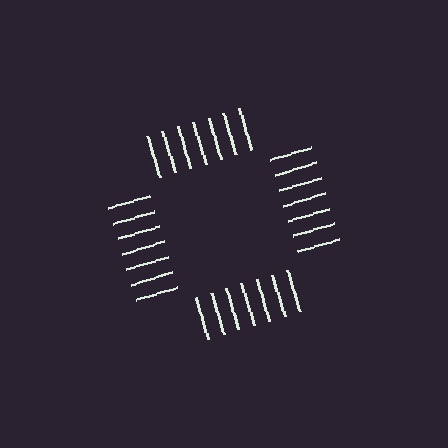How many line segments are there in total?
28 — 7 along each of the 4 edges.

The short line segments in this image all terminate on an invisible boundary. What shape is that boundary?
An illusory square — the line segments terminate on its edges but no continuous stroke is drawn.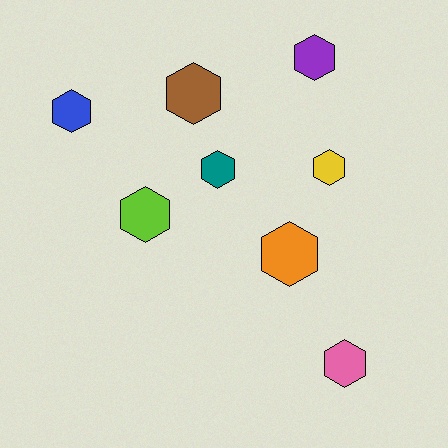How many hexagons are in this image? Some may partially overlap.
There are 8 hexagons.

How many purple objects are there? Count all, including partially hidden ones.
There is 1 purple object.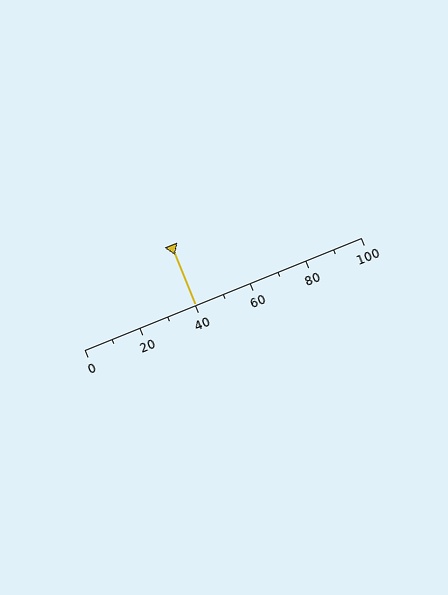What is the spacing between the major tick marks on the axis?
The major ticks are spaced 20 apart.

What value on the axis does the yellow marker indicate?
The marker indicates approximately 40.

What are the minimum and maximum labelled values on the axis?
The axis runs from 0 to 100.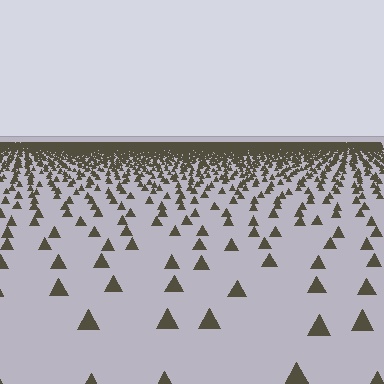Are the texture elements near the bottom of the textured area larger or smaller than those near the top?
Larger. Near the bottom, elements are closer to the viewer and appear at a bigger on-screen size.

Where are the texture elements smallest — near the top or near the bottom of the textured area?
Near the top.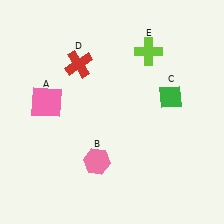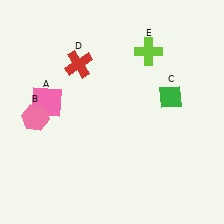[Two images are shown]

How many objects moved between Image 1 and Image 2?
1 object moved between the two images.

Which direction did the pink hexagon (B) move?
The pink hexagon (B) moved left.